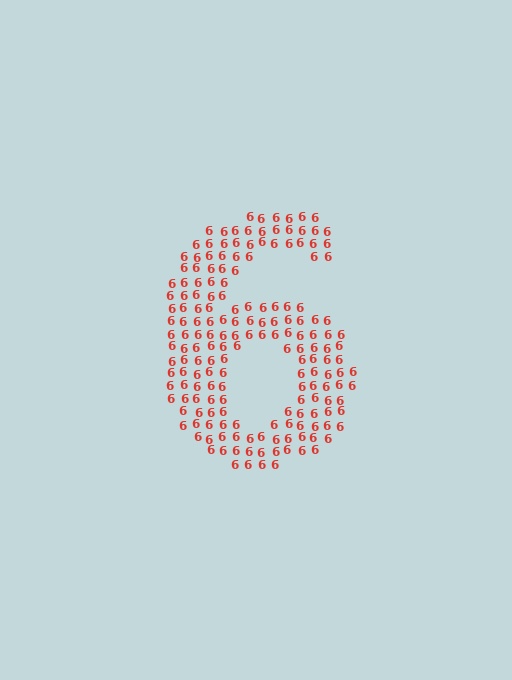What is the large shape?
The large shape is the digit 6.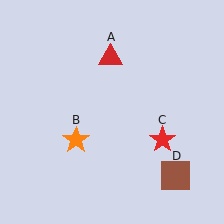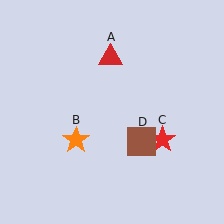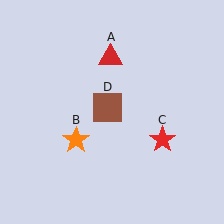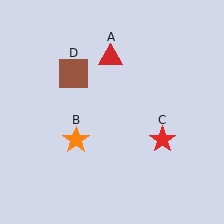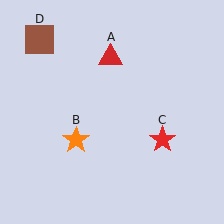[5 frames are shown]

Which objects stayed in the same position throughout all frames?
Red triangle (object A) and orange star (object B) and red star (object C) remained stationary.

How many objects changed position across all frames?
1 object changed position: brown square (object D).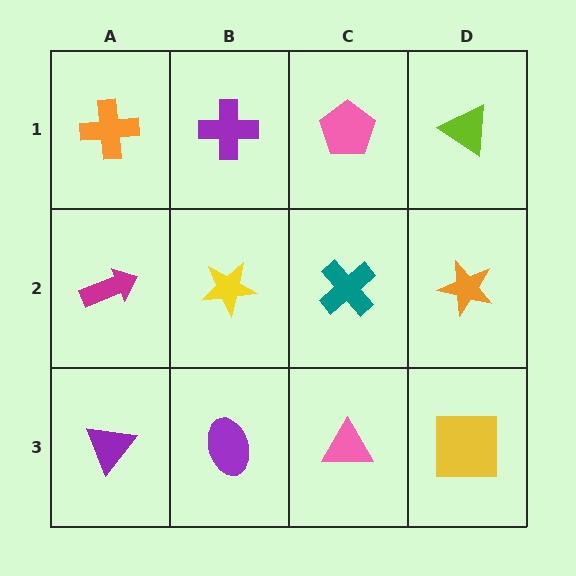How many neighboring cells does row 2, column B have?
4.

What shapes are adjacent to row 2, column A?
An orange cross (row 1, column A), a purple triangle (row 3, column A), a yellow star (row 2, column B).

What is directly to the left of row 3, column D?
A pink triangle.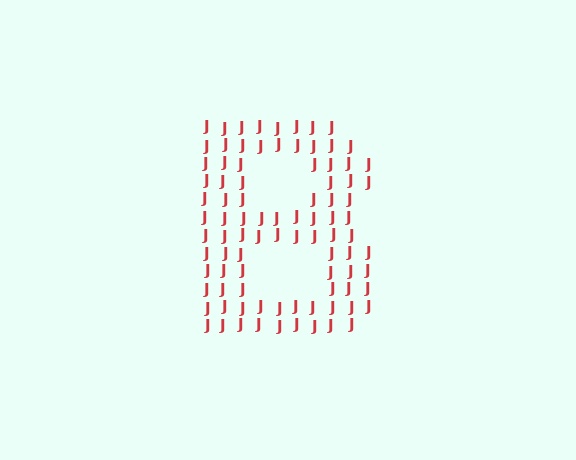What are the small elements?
The small elements are letter J's.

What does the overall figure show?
The overall figure shows the letter B.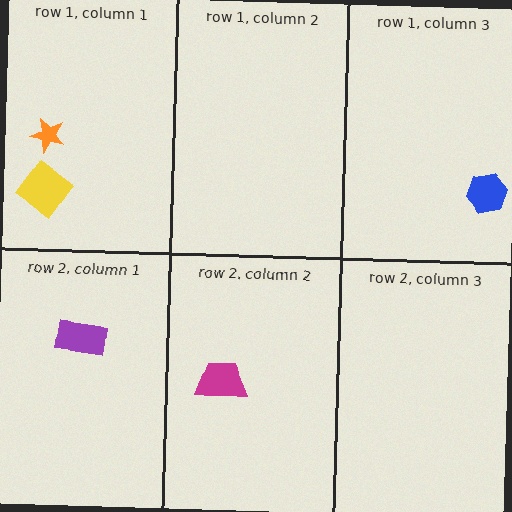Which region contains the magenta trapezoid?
The row 2, column 2 region.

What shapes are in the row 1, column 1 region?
The orange star, the yellow diamond.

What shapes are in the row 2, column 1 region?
The purple rectangle.